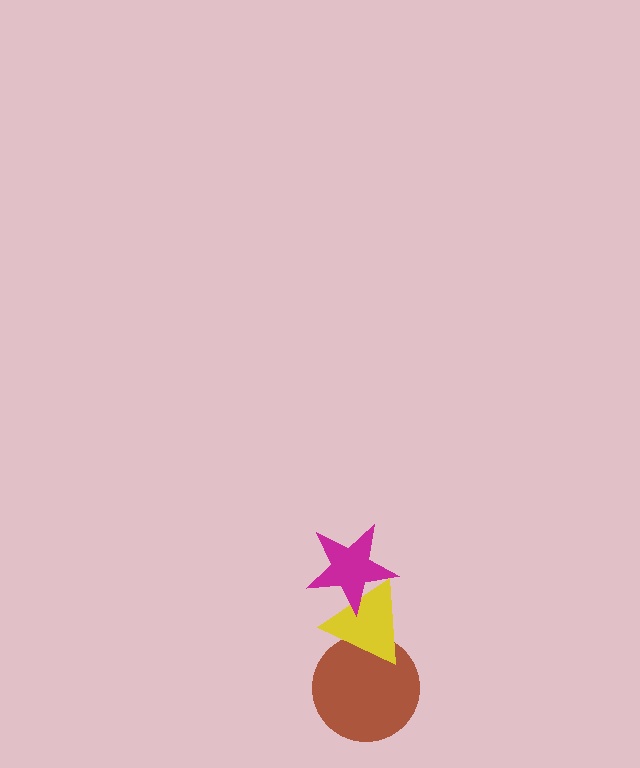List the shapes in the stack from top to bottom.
From top to bottom: the magenta star, the yellow triangle, the brown circle.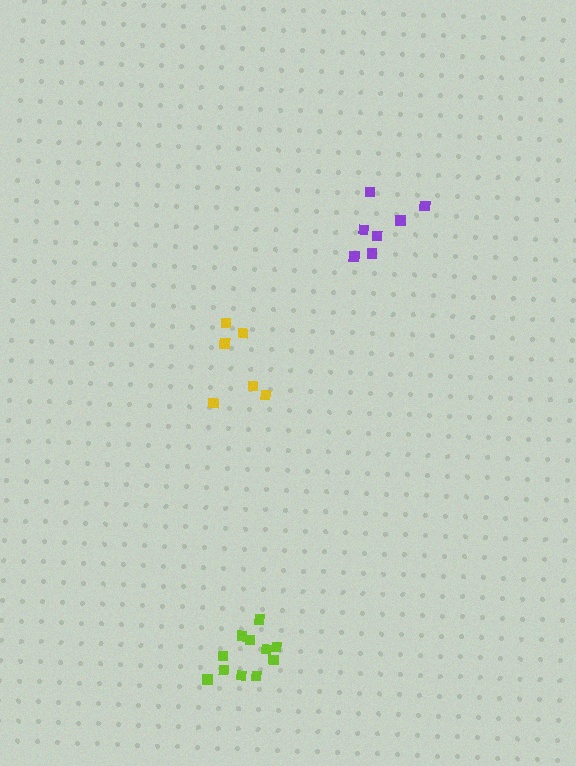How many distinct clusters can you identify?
There are 3 distinct clusters.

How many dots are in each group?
Group 1: 6 dots, Group 2: 7 dots, Group 3: 11 dots (24 total).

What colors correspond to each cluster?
The clusters are colored: yellow, purple, lime.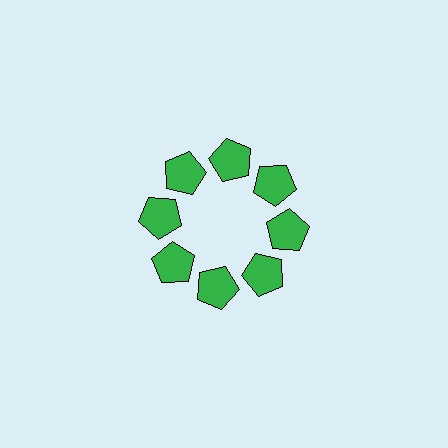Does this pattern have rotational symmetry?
Yes, this pattern has 8-fold rotational symmetry. It looks the same after rotating 45 degrees around the center.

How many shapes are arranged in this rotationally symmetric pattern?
There are 8 shapes, arranged in 8 groups of 1.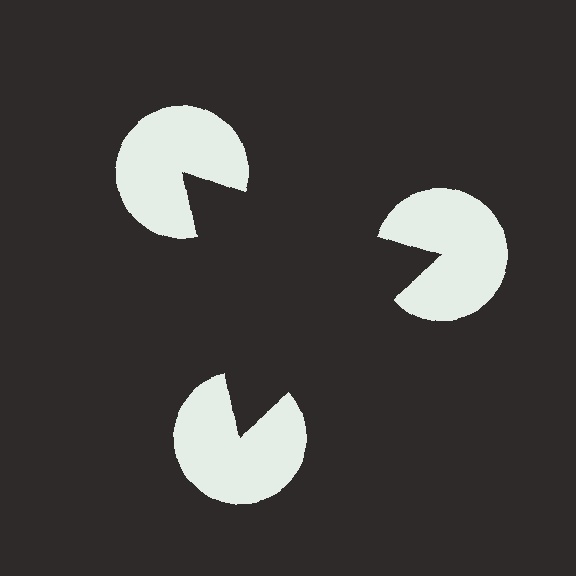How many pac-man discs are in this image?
There are 3 — one at each vertex of the illusory triangle.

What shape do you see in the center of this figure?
An illusory triangle — its edges are inferred from the aligned wedge cuts in the pac-man discs, not physically drawn.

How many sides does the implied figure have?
3 sides.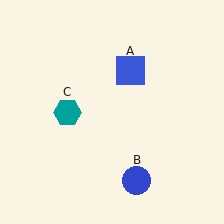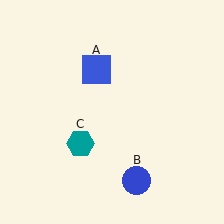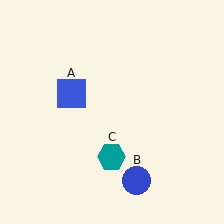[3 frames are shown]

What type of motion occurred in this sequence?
The blue square (object A), teal hexagon (object C) rotated counterclockwise around the center of the scene.